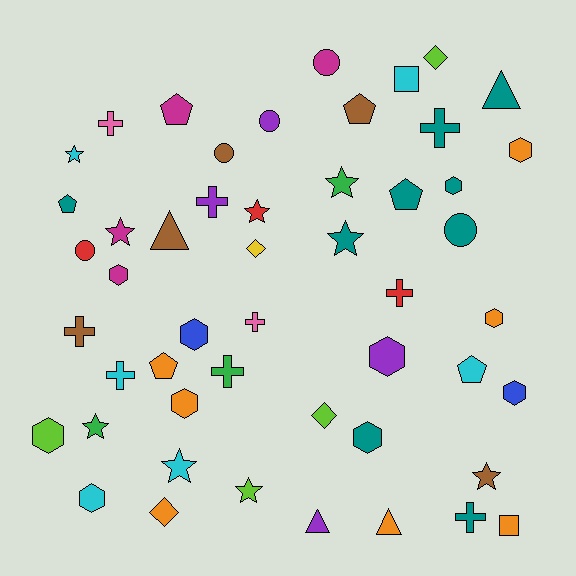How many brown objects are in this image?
There are 5 brown objects.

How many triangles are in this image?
There are 4 triangles.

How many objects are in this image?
There are 50 objects.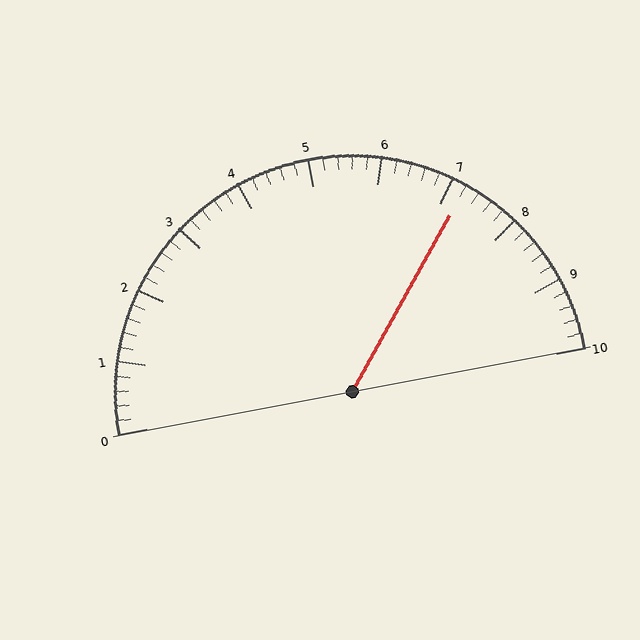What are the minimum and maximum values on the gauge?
The gauge ranges from 0 to 10.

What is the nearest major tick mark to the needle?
The nearest major tick mark is 7.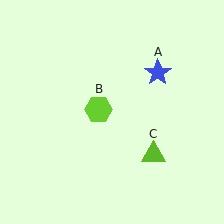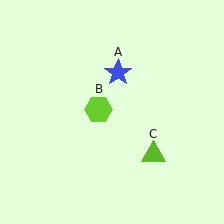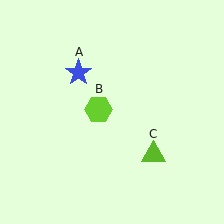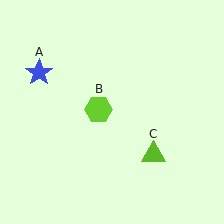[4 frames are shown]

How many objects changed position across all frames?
1 object changed position: blue star (object A).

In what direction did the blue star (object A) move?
The blue star (object A) moved left.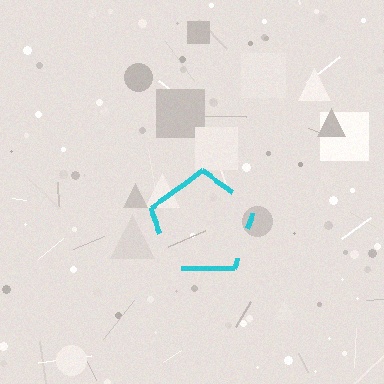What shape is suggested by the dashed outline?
The dashed outline suggests a pentagon.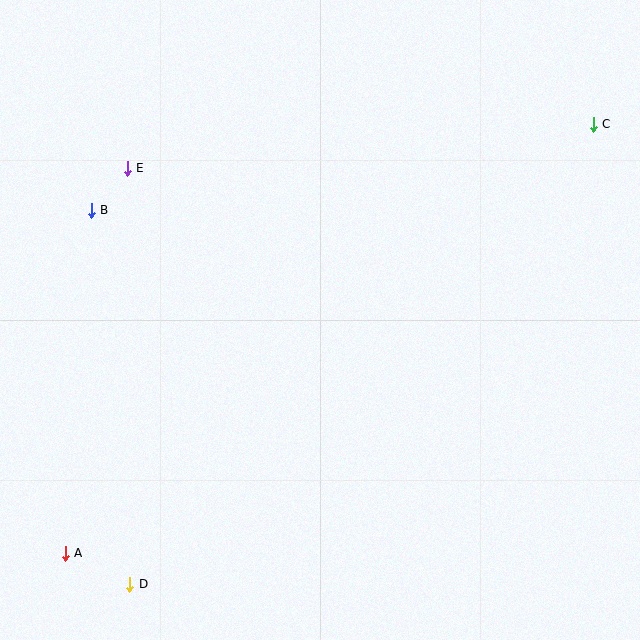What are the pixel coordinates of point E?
Point E is at (127, 168).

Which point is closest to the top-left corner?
Point E is closest to the top-left corner.